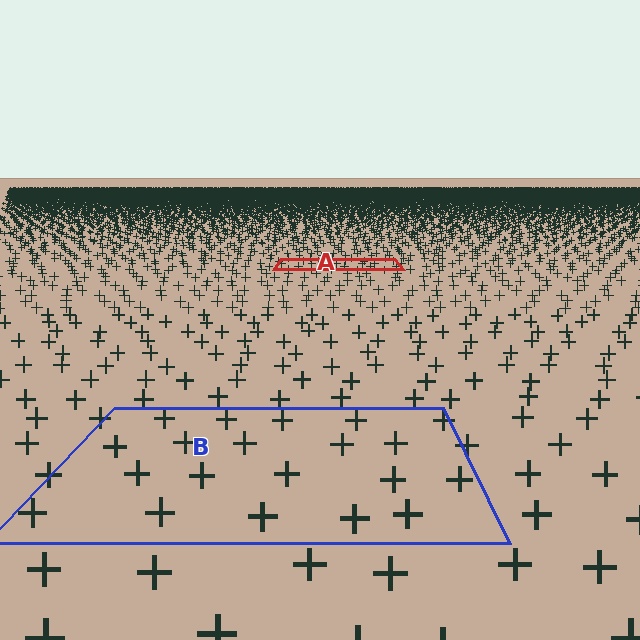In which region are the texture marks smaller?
The texture marks are smaller in region A, because it is farther away.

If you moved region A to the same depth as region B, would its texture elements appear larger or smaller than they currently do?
They would appear larger. At a closer depth, the same texture elements are projected at a bigger on-screen size.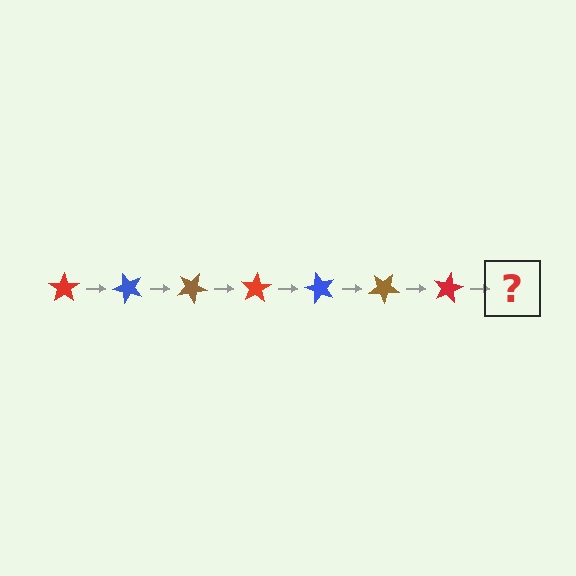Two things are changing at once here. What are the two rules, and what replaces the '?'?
The two rules are that it rotates 50 degrees each step and the color cycles through red, blue, and brown. The '?' should be a blue star, rotated 350 degrees from the start.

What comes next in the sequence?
The next element should be a blue star, rotated 350 degrees from the start.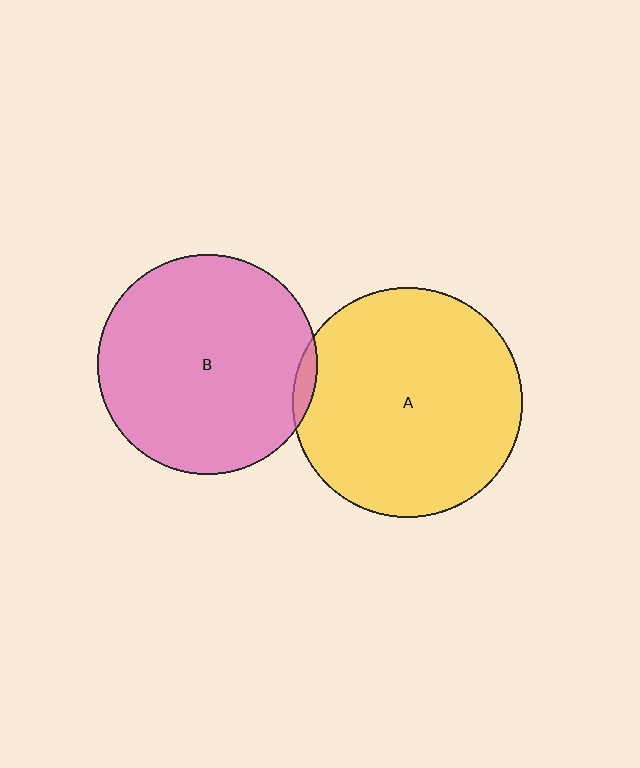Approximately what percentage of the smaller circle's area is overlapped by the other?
Approximately 5%.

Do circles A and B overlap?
Yes.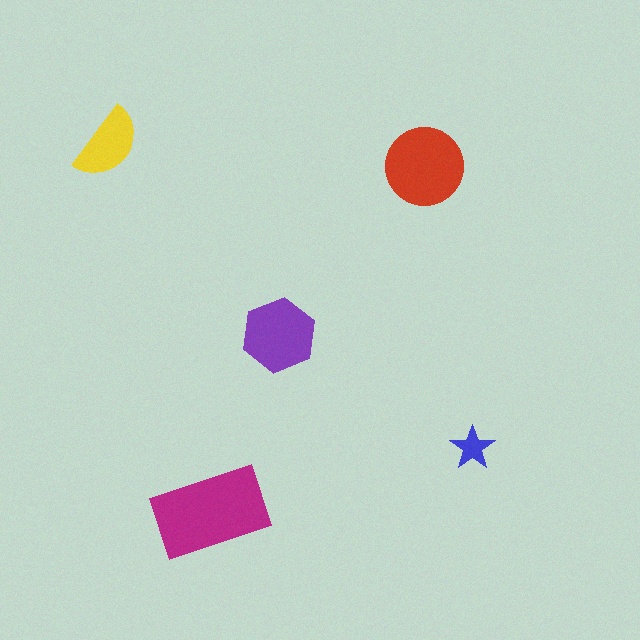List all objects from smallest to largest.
The blue star, the yellow semicircle, the purple hexagon, the red circle, the magenta rectangle.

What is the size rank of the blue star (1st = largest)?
5th.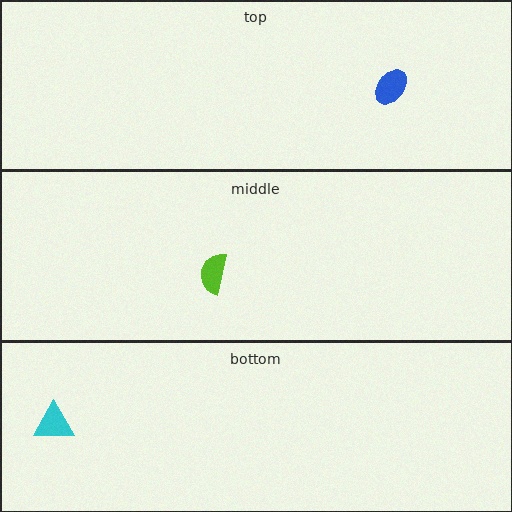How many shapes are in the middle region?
1.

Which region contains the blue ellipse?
The top region.